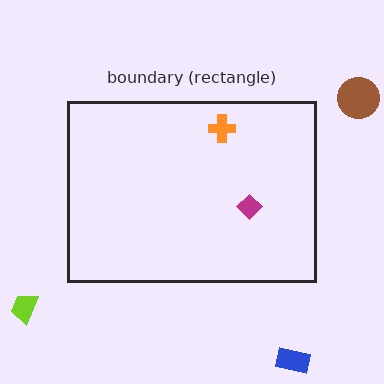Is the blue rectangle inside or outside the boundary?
Outside.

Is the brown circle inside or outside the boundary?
Outside.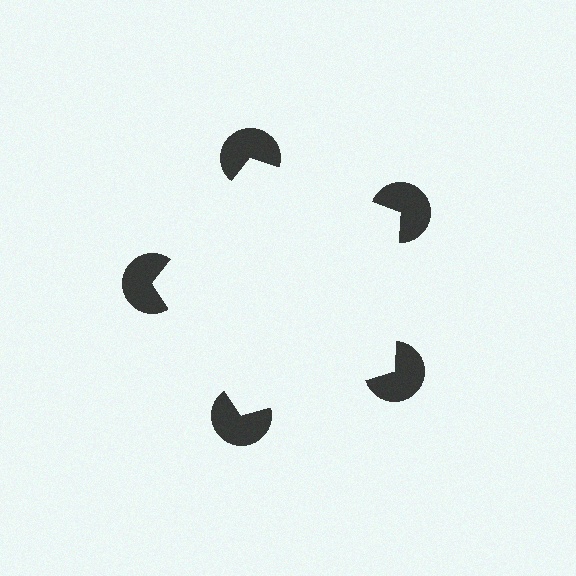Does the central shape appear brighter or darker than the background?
It typically appears slightly brighter than the background, even though no actual brightness change is drawn.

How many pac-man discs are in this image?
There are 5 — one at each vertex of the illusory pentagon.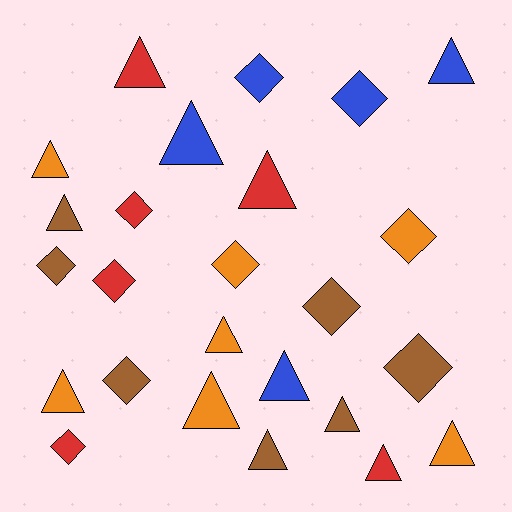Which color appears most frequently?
Brown, with 7 objects.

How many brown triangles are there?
There are 3 brown triangles.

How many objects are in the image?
There are 25 objects.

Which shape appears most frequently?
Triangle, with 14 objects.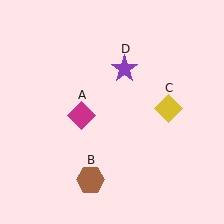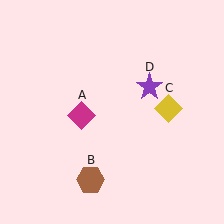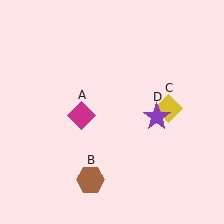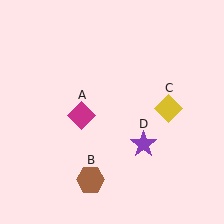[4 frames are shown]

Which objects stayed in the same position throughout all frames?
Magenta diamond (object A) and brown hexagon (object B) and yellow diamond (object C) remained stationary.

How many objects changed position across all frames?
1 object changed position: purple star (object D).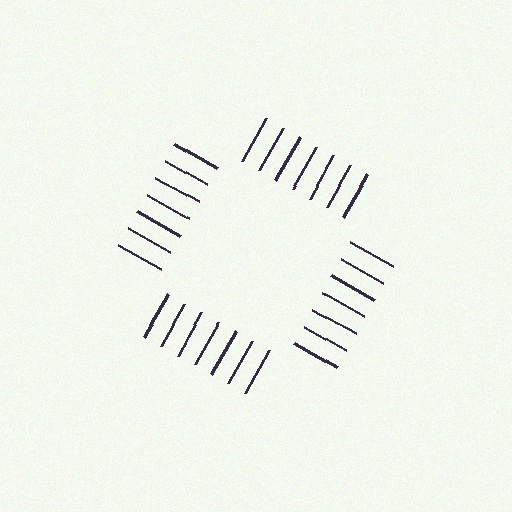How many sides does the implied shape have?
4 sides — the line-ends trace a square.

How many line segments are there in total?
28 — 7 along each of the 4 edges.